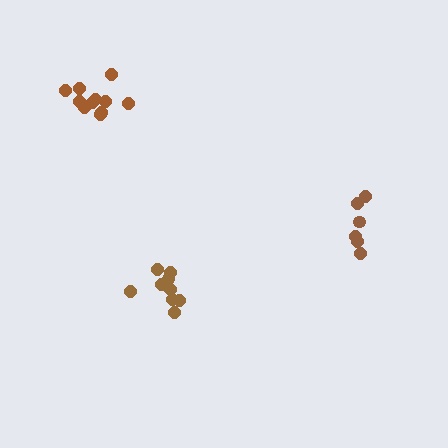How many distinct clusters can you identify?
There are 3 distinct clusters.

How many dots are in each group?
Group 1: 10 dots, Group 2: 6 dots, Group 3: 11 dots (27 total).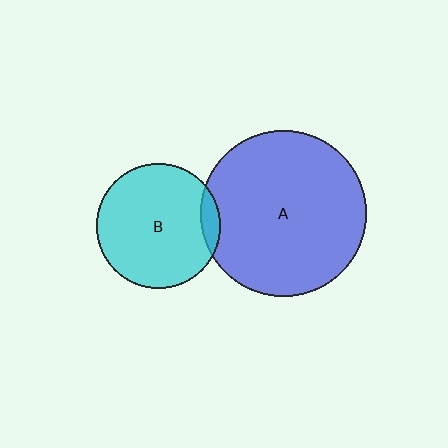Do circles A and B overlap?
Yes.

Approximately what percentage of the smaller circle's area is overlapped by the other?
Approximately 10%.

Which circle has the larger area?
Circle A (blue).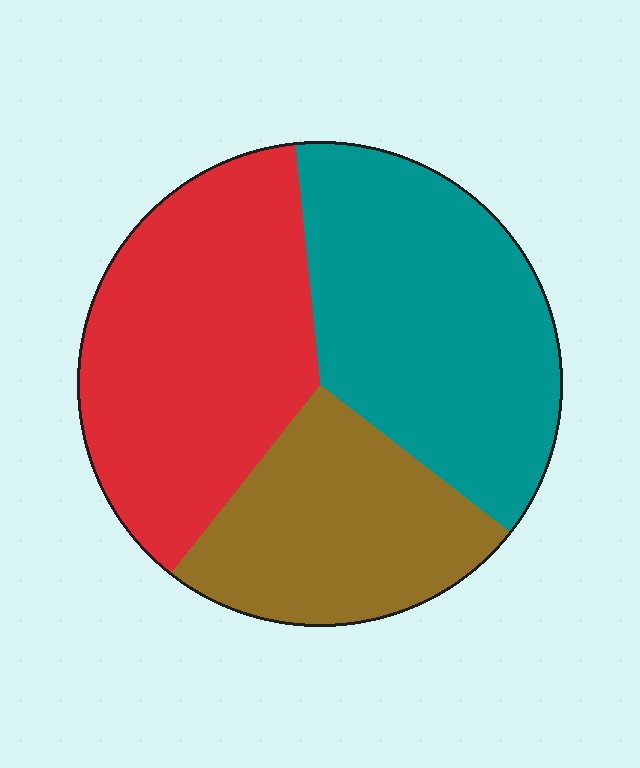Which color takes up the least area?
Brown, at roughly 25%.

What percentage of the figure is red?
Red covers 38% of the figure.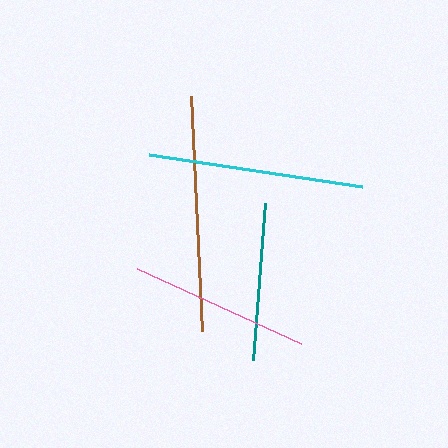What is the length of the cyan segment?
The cyan segment is approximately 215 pixels long.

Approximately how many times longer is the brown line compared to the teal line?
The brown line is approximately 1.5 times the length of the teal line.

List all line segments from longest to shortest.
From longest to shortest: brown, cyan, pink, teal.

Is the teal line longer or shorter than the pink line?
The pink line is longer than the teal line.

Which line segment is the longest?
The brown line is the longest at approximately 235 pixels.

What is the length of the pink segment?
The pink segment is approximately 181 pixels long.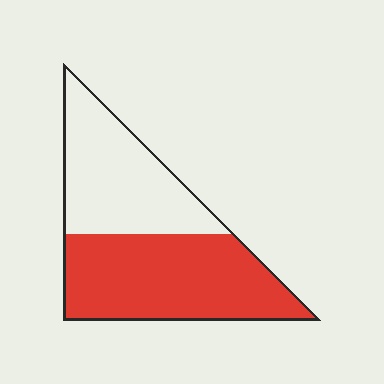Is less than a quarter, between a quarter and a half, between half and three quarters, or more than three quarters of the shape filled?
Between half and three quarters.